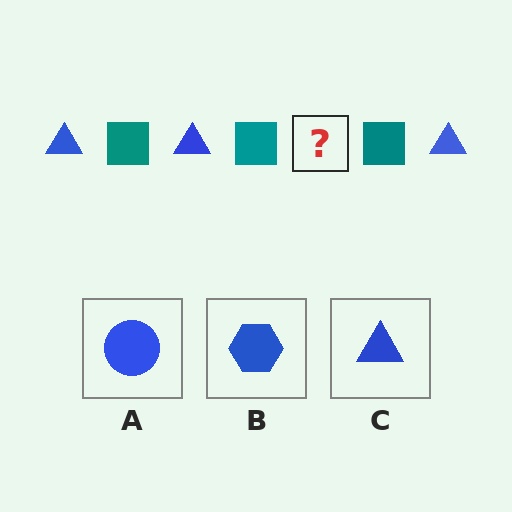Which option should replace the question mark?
Option C.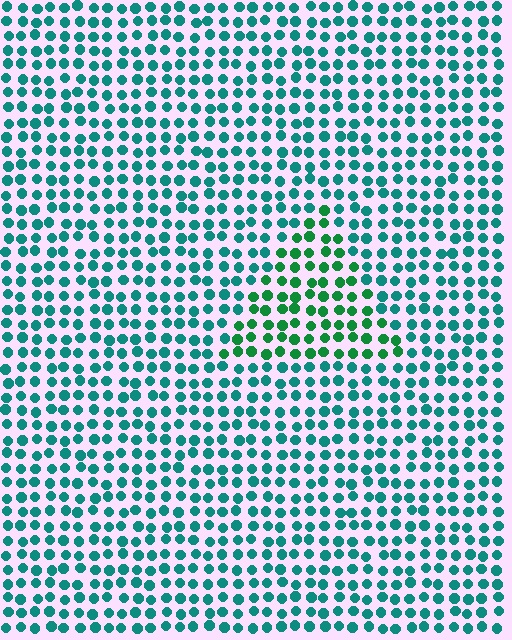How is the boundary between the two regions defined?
The boundary is defined purely by a slight shift in hue (about 34 degrees). Spacing, size, and orientation are identical on both sides.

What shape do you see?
I see a triangle.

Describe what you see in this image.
The image is filled with small teal elements in a uniform arrangement. A triangle-shaped region is visible where the elements are tinted to a slightly different hue, forming a subtle color boundary.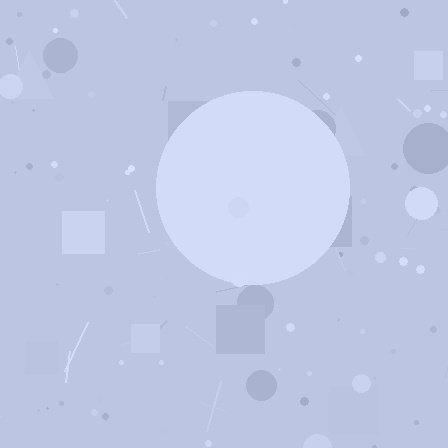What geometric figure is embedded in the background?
A circle is embedded in the background.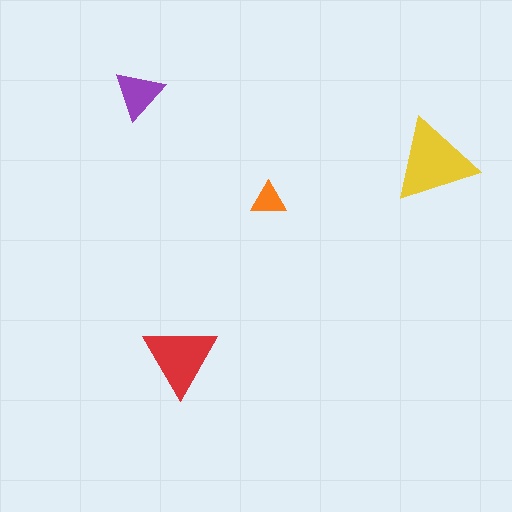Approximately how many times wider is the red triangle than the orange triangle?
About 2 times wider.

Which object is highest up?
The purple triangle is topmost.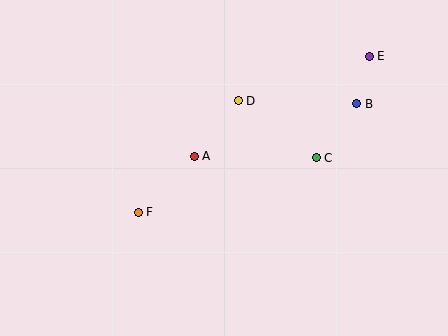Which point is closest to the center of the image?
Point A at (194, 156) is closest to the center.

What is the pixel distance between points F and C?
The distance between F and C is 186 pixels.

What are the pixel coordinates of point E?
Point E is at (369, 56).